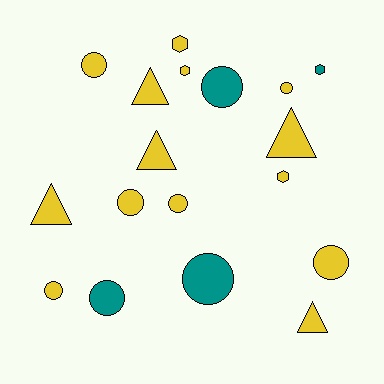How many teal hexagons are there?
There is 1 teal hexagon.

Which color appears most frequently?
Yellow, with 14 objects.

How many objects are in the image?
There are 18 objects.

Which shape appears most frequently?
Circle, with 9 objects.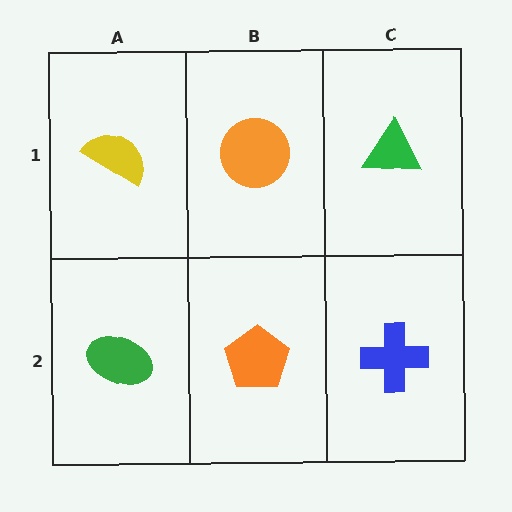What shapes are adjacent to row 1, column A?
A green ellipse (row 2, column A), an orange circle (row 1, column B).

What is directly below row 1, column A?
A green ellipse.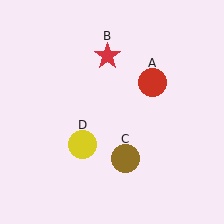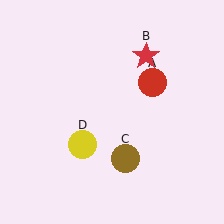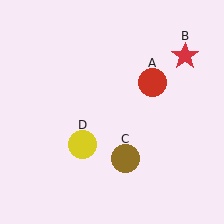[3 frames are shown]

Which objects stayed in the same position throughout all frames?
Red circle (object A) and brown circle (object C) and yellow circle (object D) remained stationary.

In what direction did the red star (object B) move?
The red star (object B) moved right.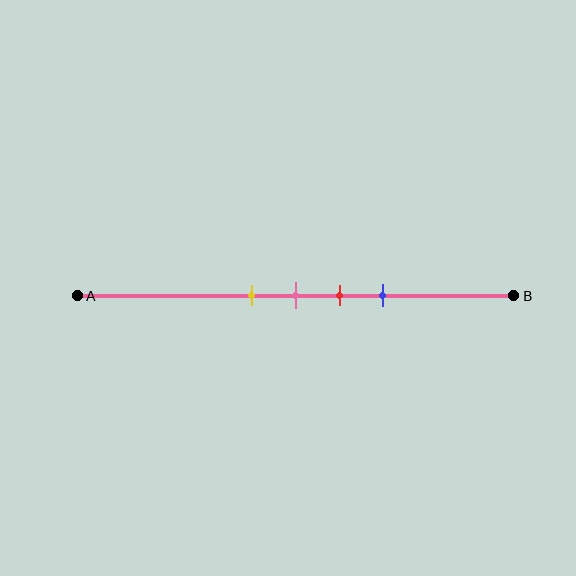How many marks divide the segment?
There are 4 marks dividing the segment.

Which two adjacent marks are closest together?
The yellow and pink marks are the closest adjacent pair.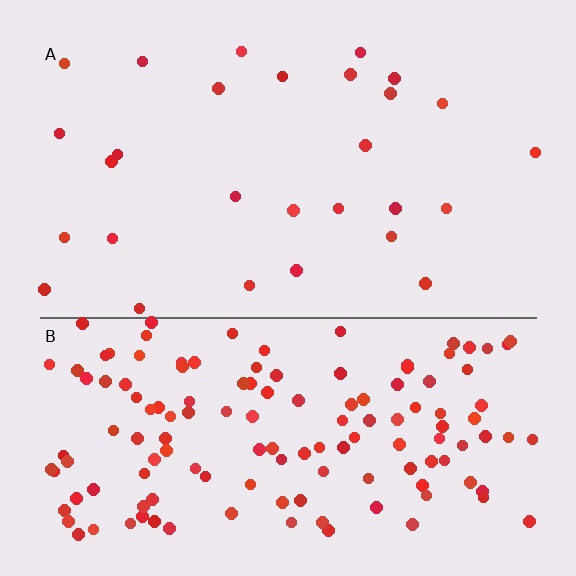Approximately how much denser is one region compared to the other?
Approximately 5.0× — region B over region A.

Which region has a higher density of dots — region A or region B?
B (the bottom).